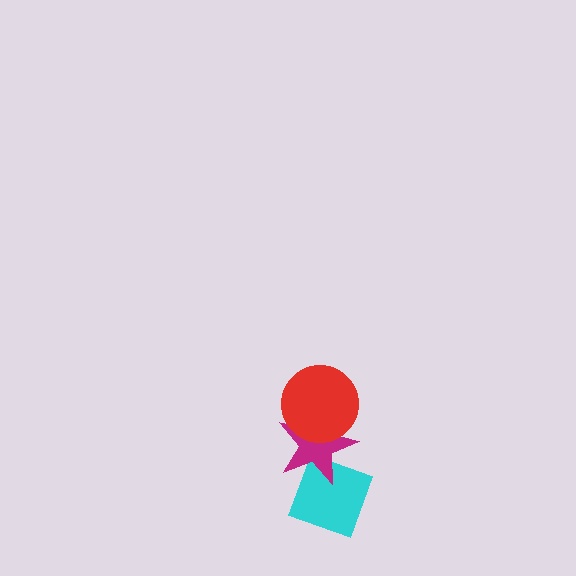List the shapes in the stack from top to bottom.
From top to bottom: the red circle, the magenta star, the cyan diamond.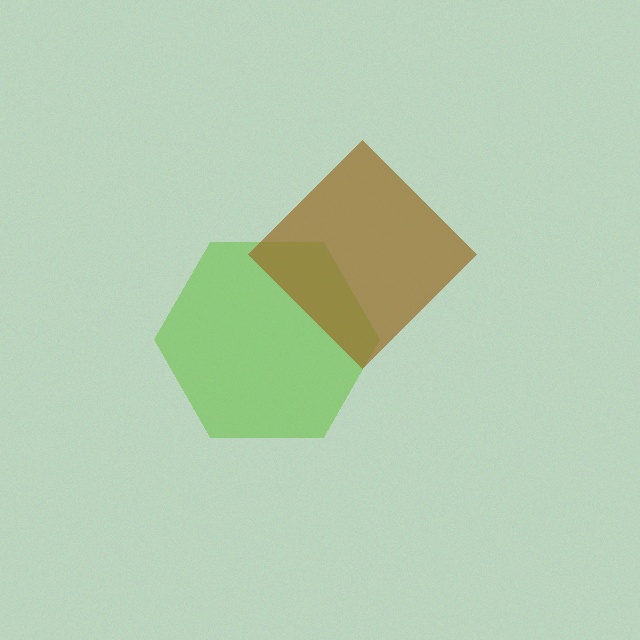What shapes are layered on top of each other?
The layered shapes are: a lime hexagon, a brown diamond.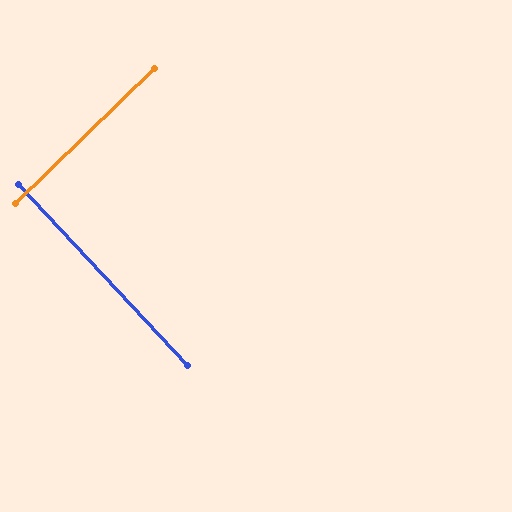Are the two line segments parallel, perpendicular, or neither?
Perpendicular — they meet at approximately 89°.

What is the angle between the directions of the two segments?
Approximately 89 degrees.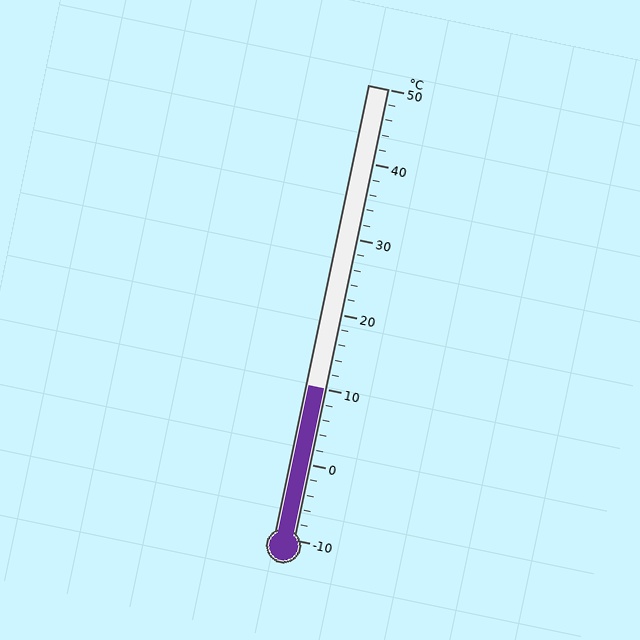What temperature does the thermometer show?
The thermometer shows approximately 10°C.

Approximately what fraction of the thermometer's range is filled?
The thermometer is filled to approximately 35% of its range.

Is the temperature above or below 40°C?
The temperature is below 40°C.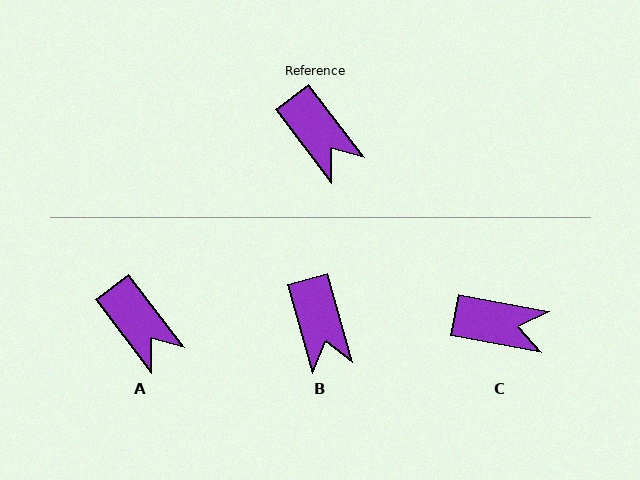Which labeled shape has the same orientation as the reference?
A.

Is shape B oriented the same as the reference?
No, it is off by about 22 degrees.